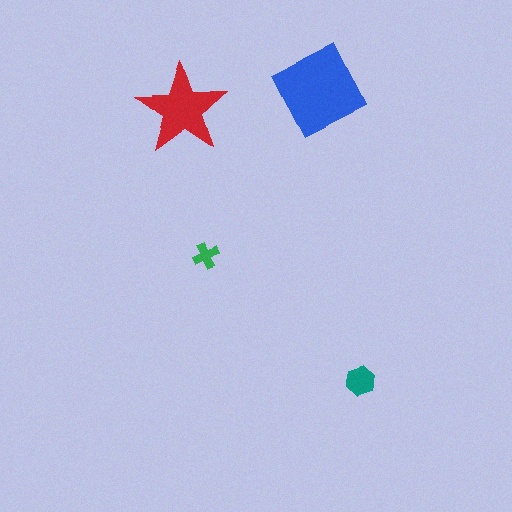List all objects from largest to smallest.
The blue diamond, the red star, the teal hexagon, the green cross.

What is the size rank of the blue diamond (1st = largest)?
1st.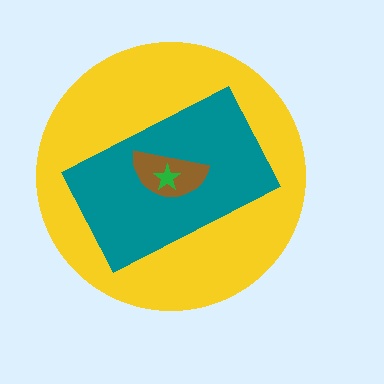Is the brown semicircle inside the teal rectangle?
Yes.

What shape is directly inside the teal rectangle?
The brown semicircle.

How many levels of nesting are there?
4.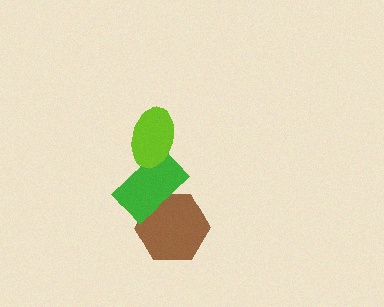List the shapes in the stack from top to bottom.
From top to bottom: the lime ellipse, the green rectangle, the brown hexagon.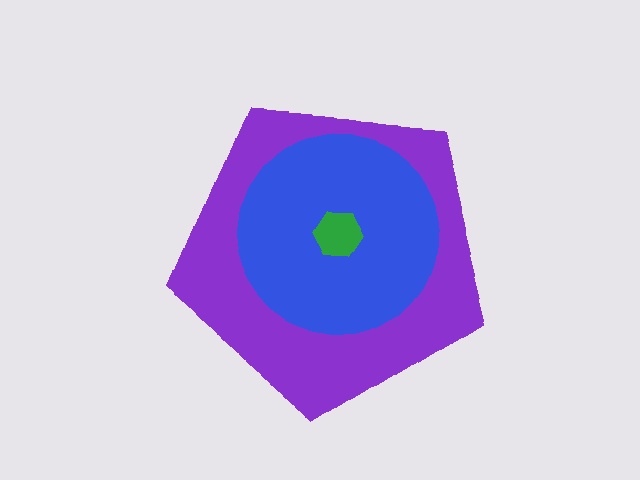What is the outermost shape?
The purple pentagon.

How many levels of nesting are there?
3.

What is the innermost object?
The green hexagon.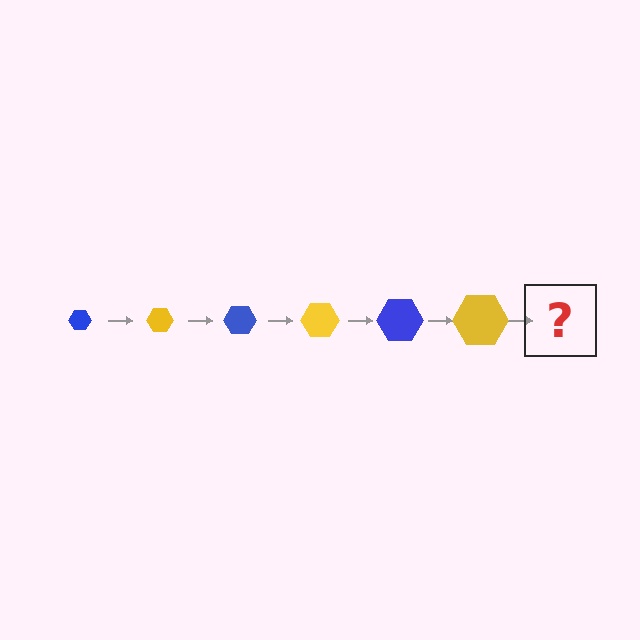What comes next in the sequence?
The next element should be a blue hexagon, larger than the previous one.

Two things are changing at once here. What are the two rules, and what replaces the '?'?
The two rules are that the hexagon grows larger each step and the color cycles through blue and yellow. The '?' should be a blue hexagon, larger than the previous one.